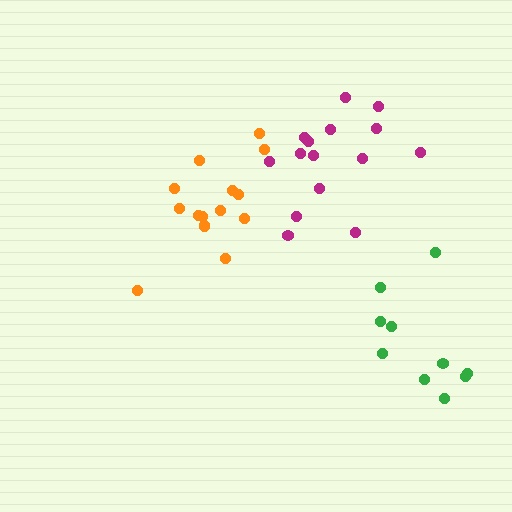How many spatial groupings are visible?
There are 3 spatial groupings.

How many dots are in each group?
Group 1: 10 dots, Group 2: 15 dots, Group 3: 15 dots (40 total).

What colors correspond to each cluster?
The clusters are colored: green, magenta, orange.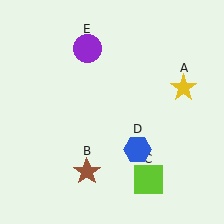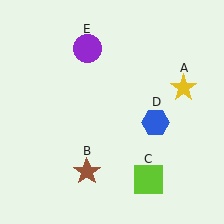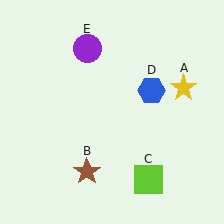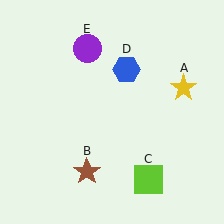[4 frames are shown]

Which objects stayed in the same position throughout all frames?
Yellow star (object A) and brown star (object B) and lime square (object C) and purple circle (object E) remained stationary.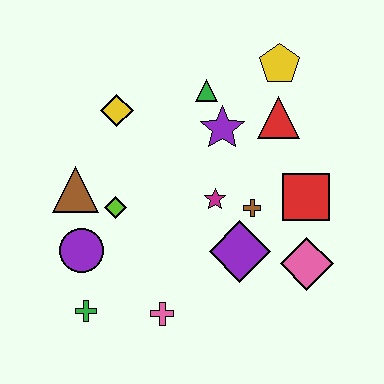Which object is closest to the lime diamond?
The brown triangle is closest to the lime diamond.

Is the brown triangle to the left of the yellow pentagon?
Yes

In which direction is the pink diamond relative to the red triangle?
The pink diamond is below the red triangle.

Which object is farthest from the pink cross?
The yellow pentagon is farthest from the pink cross.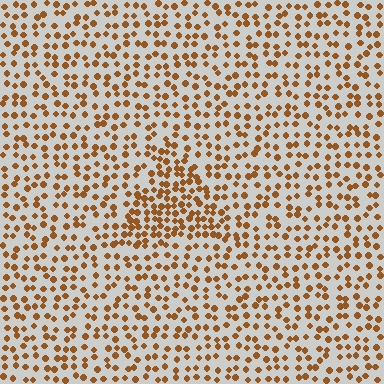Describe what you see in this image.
The image contains small brown elements arranged at two different densities. A triangle-shaped region is visible where the elements are more densely packed than the surrounding area.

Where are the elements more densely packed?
The elements are more densely packed inside the triangle boundary.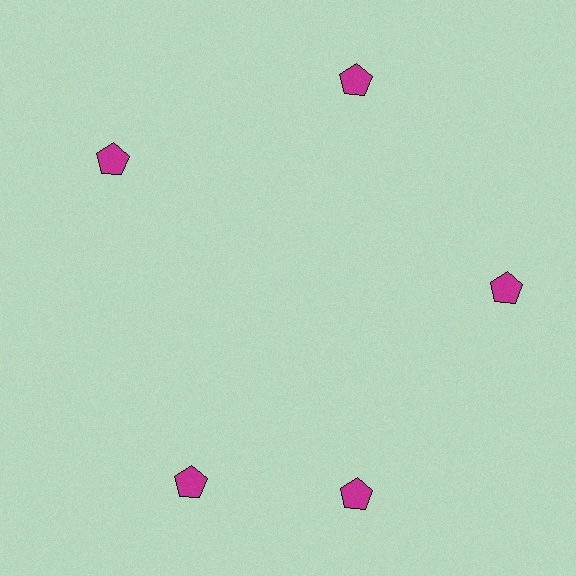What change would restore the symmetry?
The symmetry would be restored by rotating it back into even spacing with its neighbors so that all 5 pentagons sit at equal angles and equal distance from the center.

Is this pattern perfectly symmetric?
No. The 5 magenta pentagons are arranged in a ring, but one element near the 8 o'clock position is rotated out of alignment along the ring, breaking the 5-fold rotational symmetry.